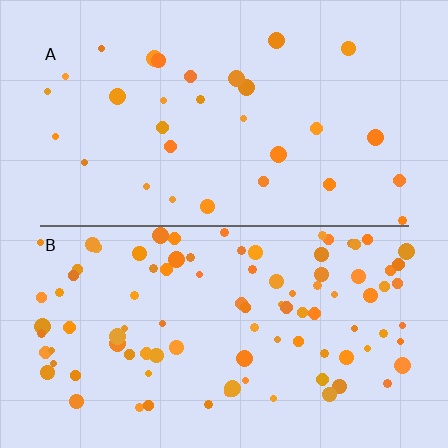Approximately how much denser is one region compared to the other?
Approximately 3.1× — region B over region A.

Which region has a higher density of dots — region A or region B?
B (the bottom).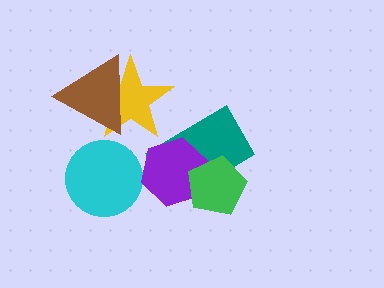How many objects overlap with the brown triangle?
1 object overlaps with the brown triangle.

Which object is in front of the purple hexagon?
The green pentagon is in front of the purple hexagon.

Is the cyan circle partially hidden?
No, no other shape covers it.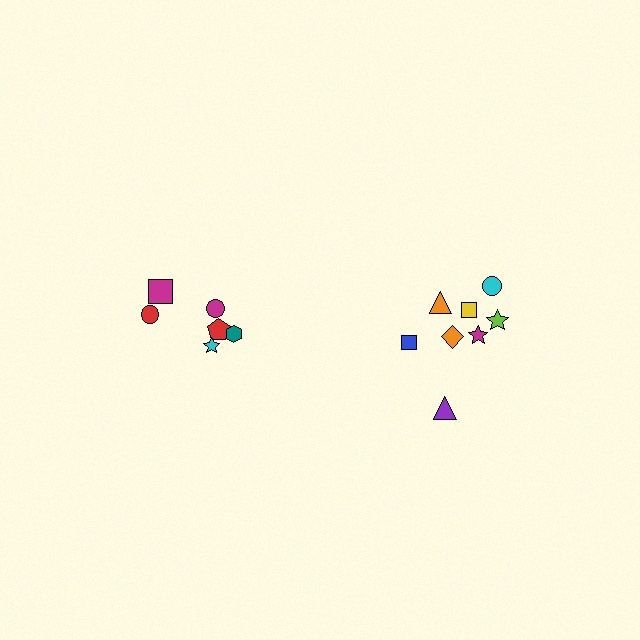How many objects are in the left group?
There are 6 objects.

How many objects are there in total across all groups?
There are 14 objects.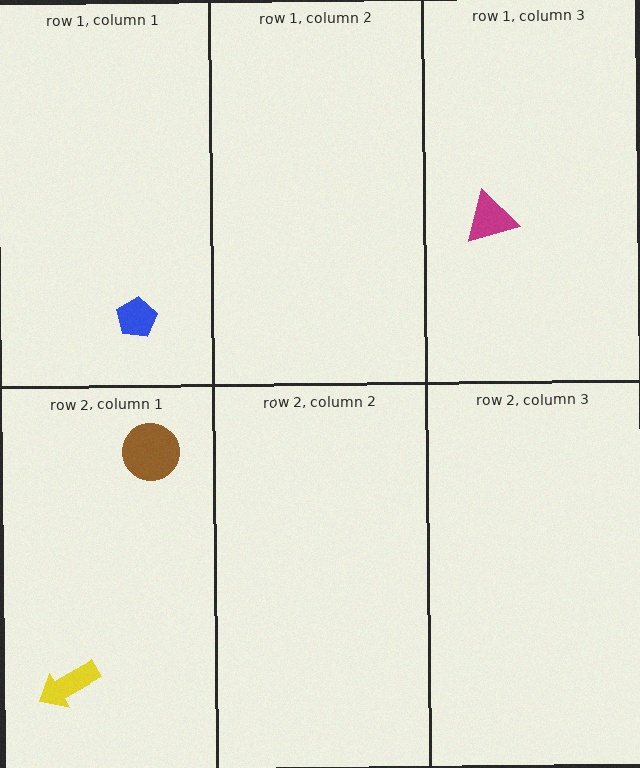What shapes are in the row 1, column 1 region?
The blue pentagon.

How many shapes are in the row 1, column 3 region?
1.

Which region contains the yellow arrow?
The row 2, column 1 region.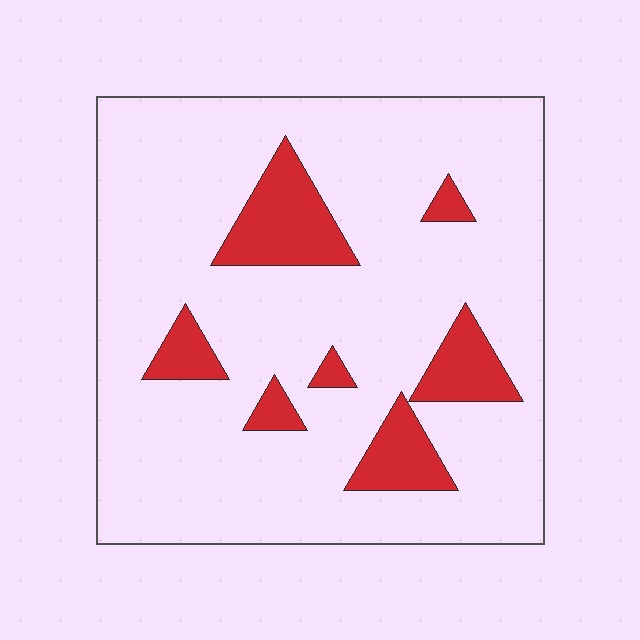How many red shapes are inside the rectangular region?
7.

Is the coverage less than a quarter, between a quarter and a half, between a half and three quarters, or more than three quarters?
Less than a quarter.